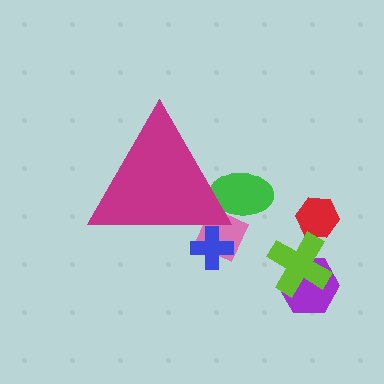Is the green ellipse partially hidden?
Yes, the green ellipse is partially hidden behind the magenta triangle.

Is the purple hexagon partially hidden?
No, the purple hexagon is fully visible.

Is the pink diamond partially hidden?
Yes, the pink diamond is partially hidden behind the magenta triangle.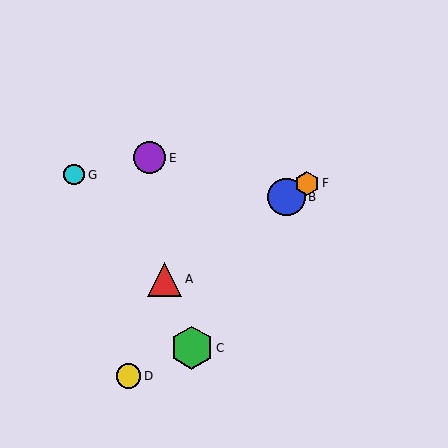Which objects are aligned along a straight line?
Objects A, B, F are aligned along a straight line.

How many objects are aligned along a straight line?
3 objects (A, B, F) are aligned along a straight line.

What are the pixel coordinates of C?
Object C is at (192, 348).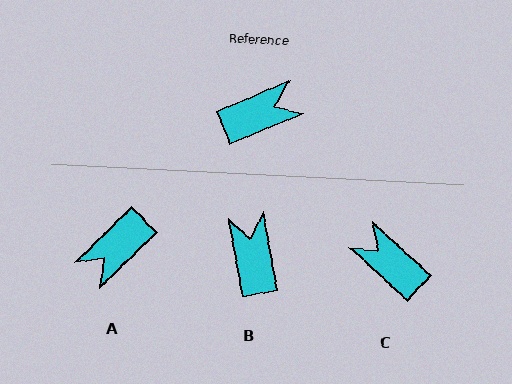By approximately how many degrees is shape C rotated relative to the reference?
Approximately 115 degrees counter-clockwise.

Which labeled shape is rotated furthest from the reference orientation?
A, about 158 degrees away.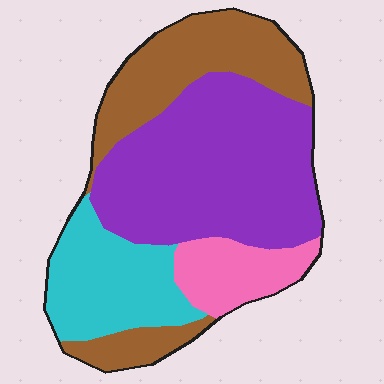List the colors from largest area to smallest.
From largest to smallest: purple, brown, cyan, pink.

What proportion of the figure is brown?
Brown takes up about one quarter (1/4) of the figure.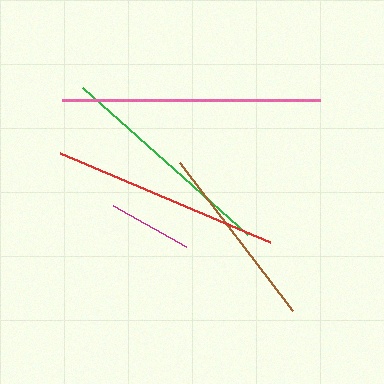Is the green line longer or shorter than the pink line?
The pink line is longer than the green line.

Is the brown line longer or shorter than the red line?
The red line is longer than the brown line.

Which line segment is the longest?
The pink line is the longest at approximately 259 pixels.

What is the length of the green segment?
The green segment is approximately 221 pixels long.